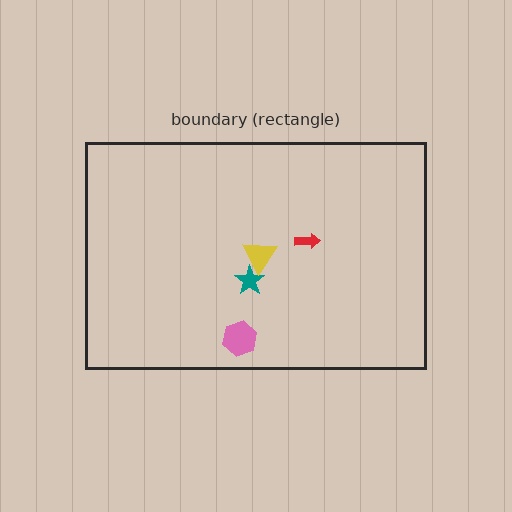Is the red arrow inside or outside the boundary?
Inside.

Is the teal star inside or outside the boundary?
Inside.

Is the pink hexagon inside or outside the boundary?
Inside.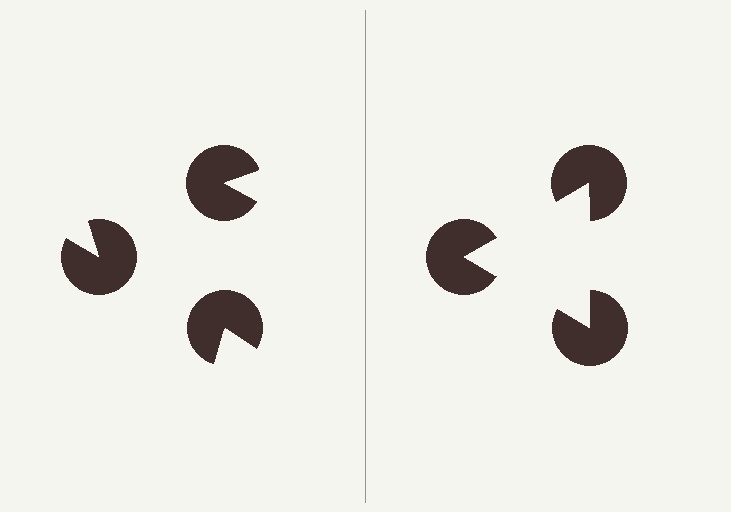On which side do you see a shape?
An illusory triangle appears on the right side. On the left side the wedge cuts are rotated, so no coherent shape forms.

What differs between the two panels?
The pac-man discs are positioned identically on both sides; only the wedge orientations differ. On the right they align to a triangle; on the left they are misaligned.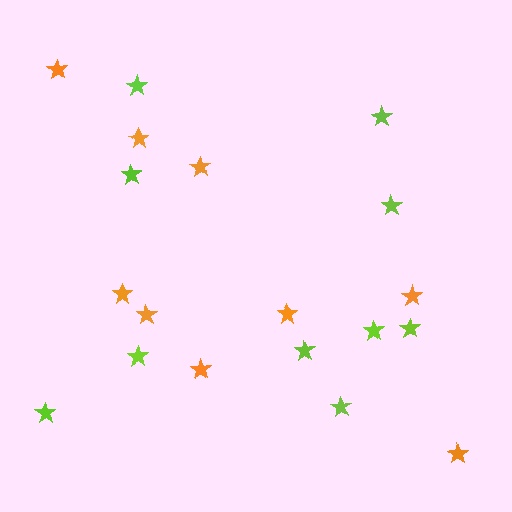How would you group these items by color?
There are 2 groups: one group of orange stars (9) and one group of lime stars (10).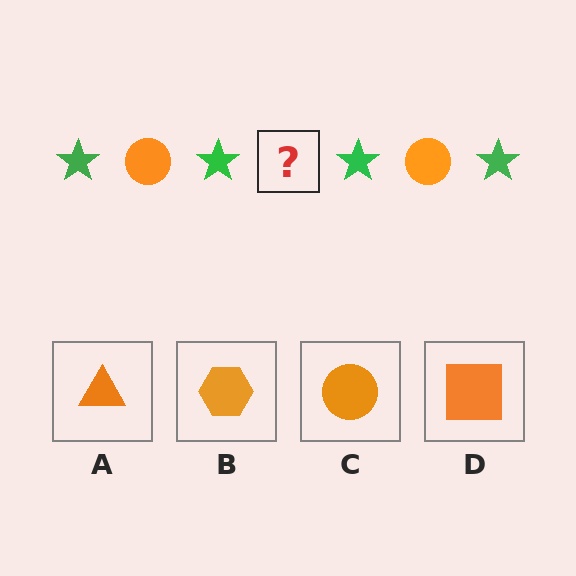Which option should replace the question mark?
Option C.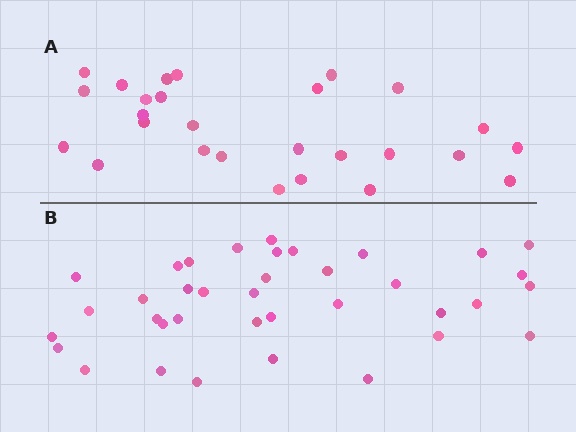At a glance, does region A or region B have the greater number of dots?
Region B (the bottom region) has more dots.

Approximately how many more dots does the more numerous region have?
Region B has roughly 10 or so more dots than region A.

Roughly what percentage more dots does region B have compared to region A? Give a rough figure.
About 35% more.